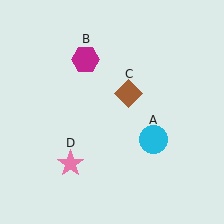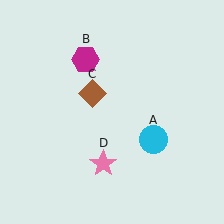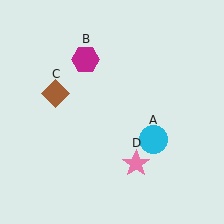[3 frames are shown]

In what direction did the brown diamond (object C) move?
The brown diamond (object C) moved left.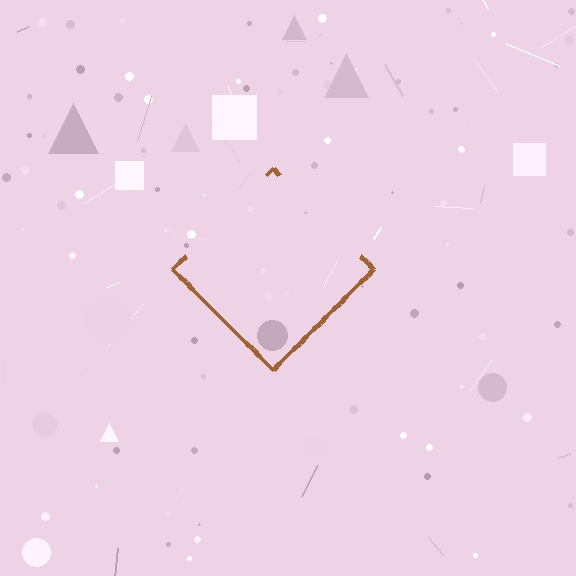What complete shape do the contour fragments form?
The contour fragments form a diamond.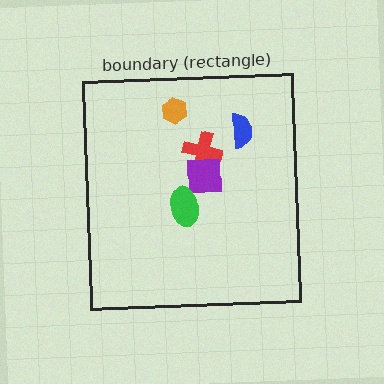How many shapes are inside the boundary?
5 inside, 0 outside.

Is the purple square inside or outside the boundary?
Inside.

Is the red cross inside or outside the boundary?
Inside.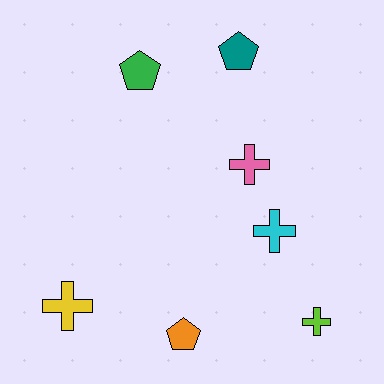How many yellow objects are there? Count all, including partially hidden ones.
There is 1 yellow object.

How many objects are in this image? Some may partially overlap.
There are 7 objects.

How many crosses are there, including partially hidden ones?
There are 4 crosses.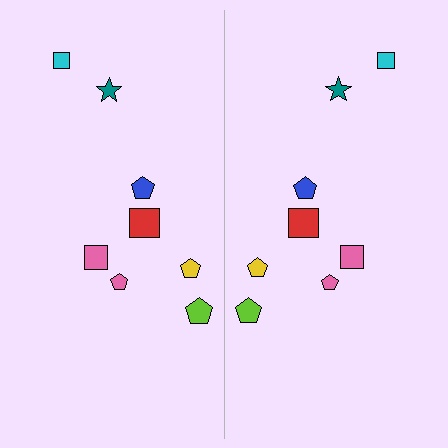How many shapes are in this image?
There are 16 shapes in this image.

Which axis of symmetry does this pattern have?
The pattern has a vertical axis of symmetry running through the center of the image.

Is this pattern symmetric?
Yes, this pattern has bilateral (reflection) symmetry.